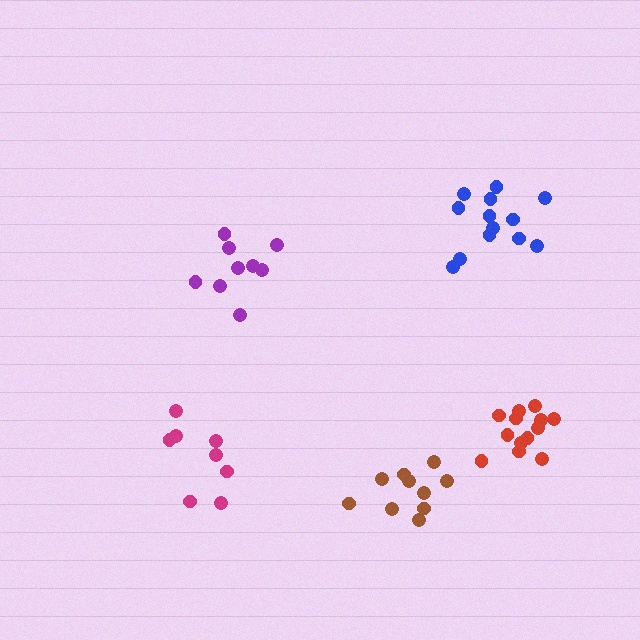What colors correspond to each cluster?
The clusters are colored: magenta, brown, purple, blue, red.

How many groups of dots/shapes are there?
There are 5 groups.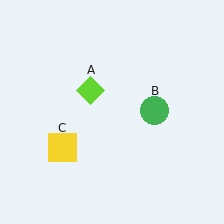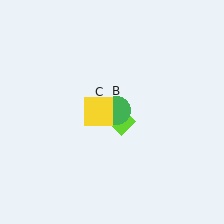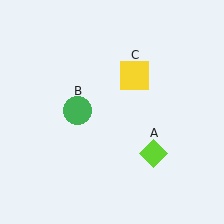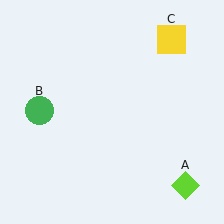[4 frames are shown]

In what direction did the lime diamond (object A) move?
The lime diamond (object A) moved down and to the right.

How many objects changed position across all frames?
3 objects changed position: lime diamond (object A), green circle (object B), yellow square (object C).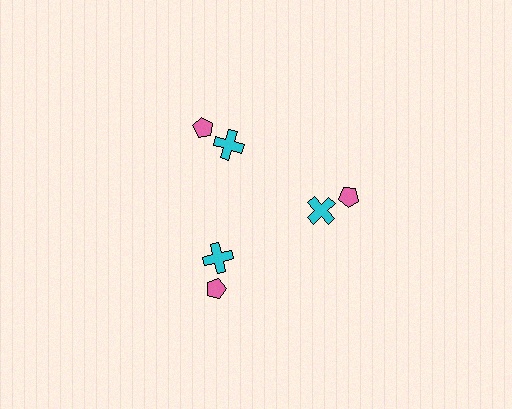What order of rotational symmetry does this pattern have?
This pattern has 3-fold rotational symmetry.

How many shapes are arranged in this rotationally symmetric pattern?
There are 6 shapes, arranged in 3 groups of 2.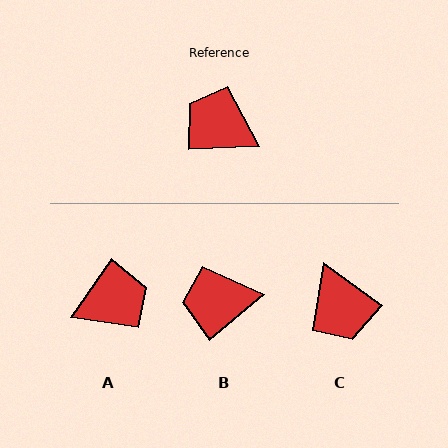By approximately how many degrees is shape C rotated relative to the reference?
Approximately 142 degrees counter-clockwise.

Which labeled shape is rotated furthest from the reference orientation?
C, about 142 degrees away.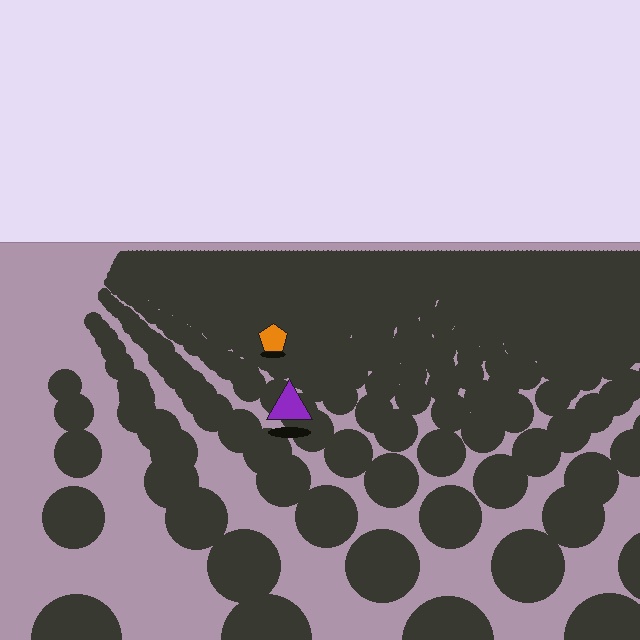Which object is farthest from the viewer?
The orange pentagon is farthest from the viewer. It appears smaller and the ground texture around it is denser.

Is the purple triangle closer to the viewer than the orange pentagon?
Yes. The purple triangle is closer — you can tell from the texture gradient: the ground texture is coarser near it.